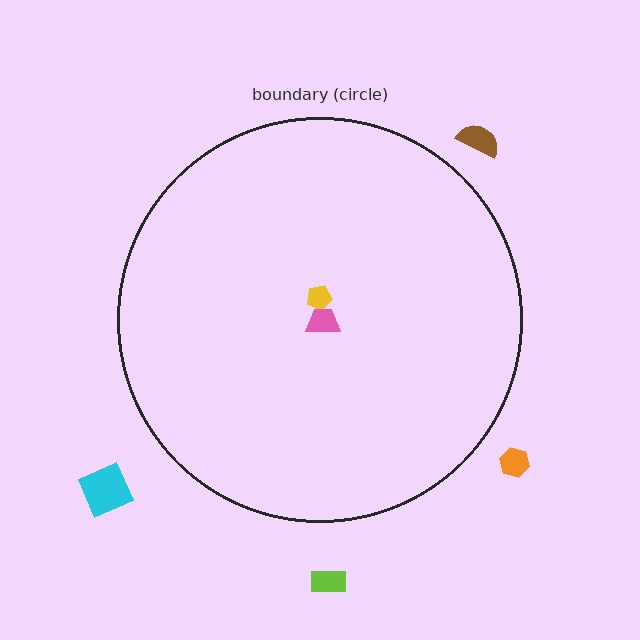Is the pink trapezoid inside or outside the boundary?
Inside.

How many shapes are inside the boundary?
2 inside, 4 outside.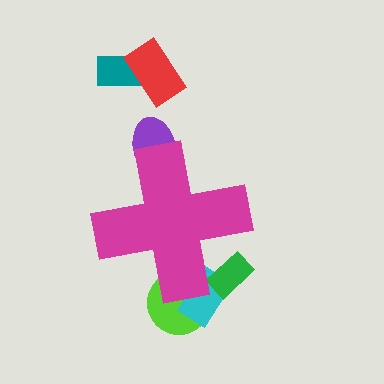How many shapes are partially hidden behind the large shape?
4 shapes are partially hidden.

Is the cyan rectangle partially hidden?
Yes, the cyan rectangle is partially hidden behind the magenta cross.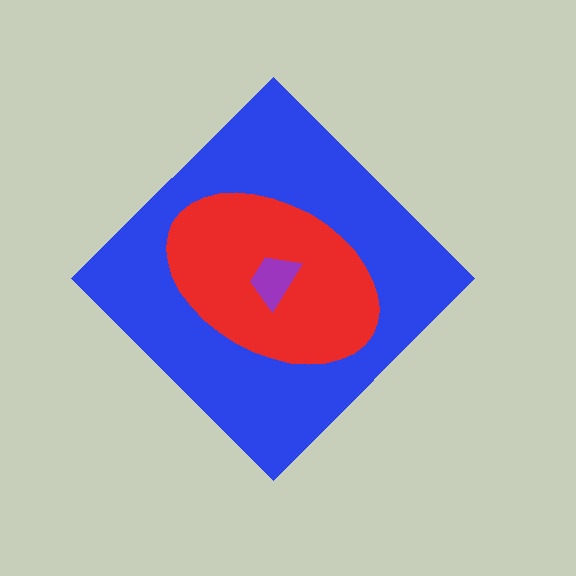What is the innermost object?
The purple trapezoid.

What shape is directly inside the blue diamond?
The red ellipse.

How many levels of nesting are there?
3.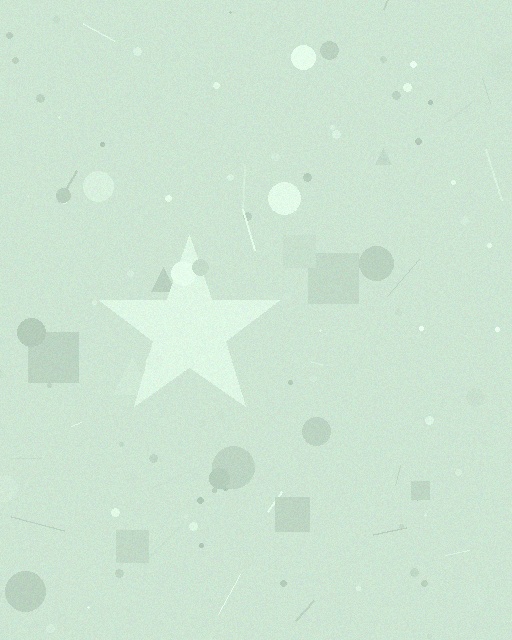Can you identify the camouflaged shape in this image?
The camouflaged shape is a star.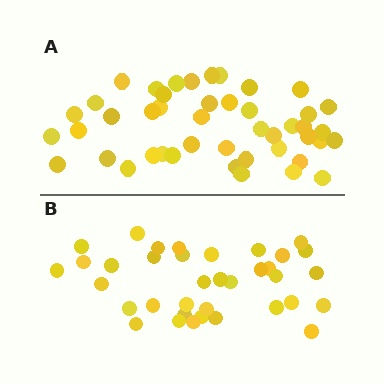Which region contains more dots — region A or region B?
Region A (the top region) has more dots.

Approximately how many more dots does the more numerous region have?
Region A has roughly 8 or so more dots than region B.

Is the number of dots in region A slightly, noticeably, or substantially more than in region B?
Region A has noticeably more, but not dramatically so. The ratio is roughly 1.2 to 1.